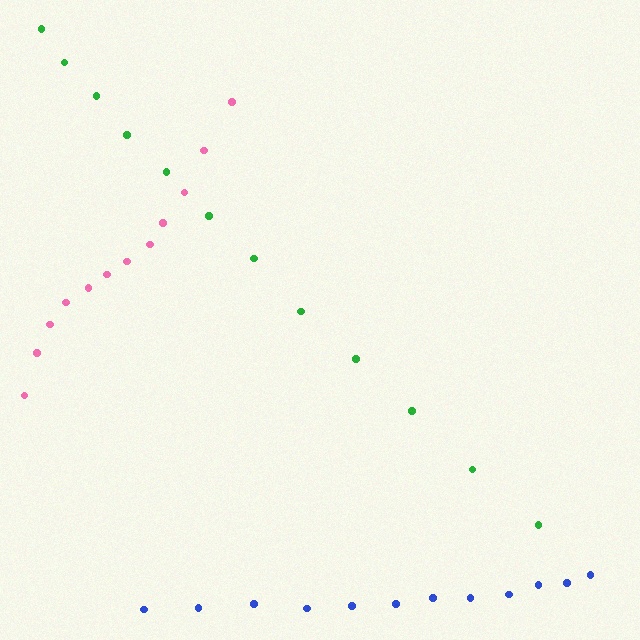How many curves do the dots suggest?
There are 3 distinct paths.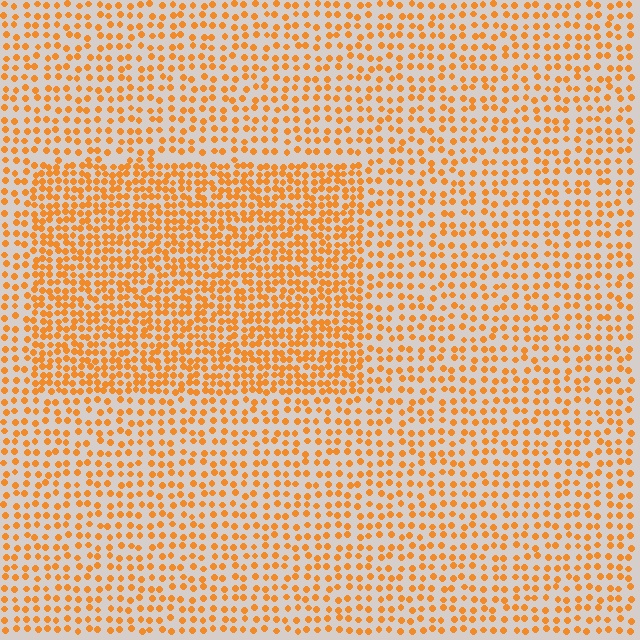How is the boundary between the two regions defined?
The boundary is defined by a change in element density (approximately 1.8x ratio). All elements are the same color, size, and shape.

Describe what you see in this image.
The image contains small orange elements arranged at two different densities. A rectangle-shaped region is visible where the elements are more densely packed than the surrounding area.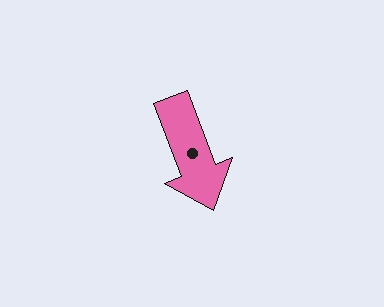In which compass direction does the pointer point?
South.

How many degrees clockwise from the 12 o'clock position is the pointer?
Approximately 160 degrees.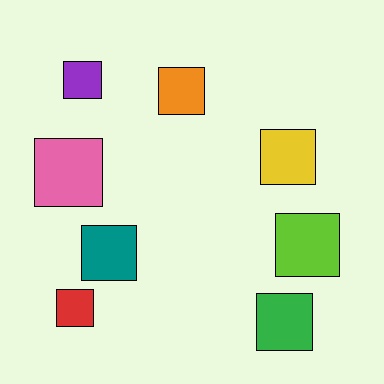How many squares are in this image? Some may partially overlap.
There are 8 squares.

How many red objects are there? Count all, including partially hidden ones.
There is 1 red object.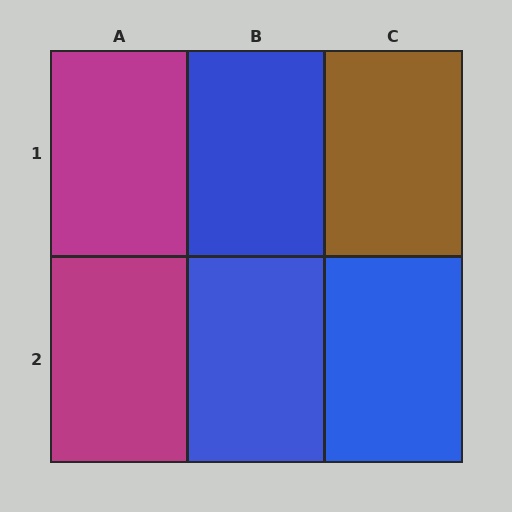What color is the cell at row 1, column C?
Brown.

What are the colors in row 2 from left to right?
Magenta, blue, blue.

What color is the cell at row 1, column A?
Magenta.